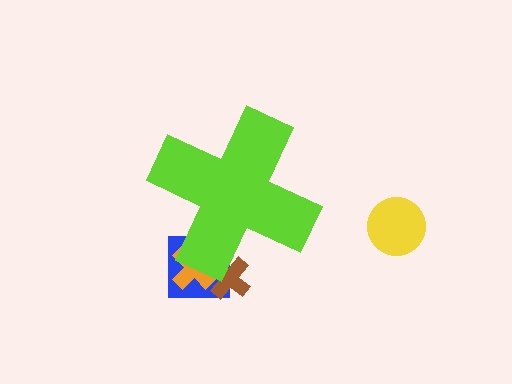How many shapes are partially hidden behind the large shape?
3 shapes are partially hidden.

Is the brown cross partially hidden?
Yes, the brown cross is partially hidden behind the lime cross.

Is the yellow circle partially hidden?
No, the yellow circle is fully visible.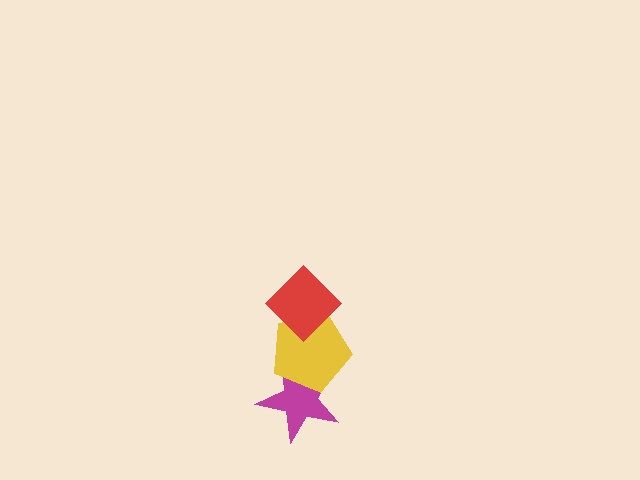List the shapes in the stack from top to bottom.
From top to bottom: the red diamond, the yellow pentagon, the magenta star.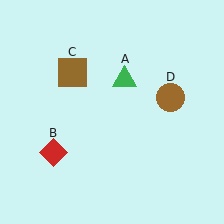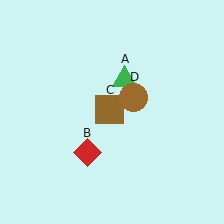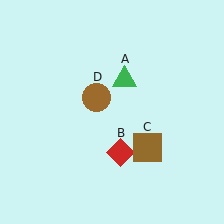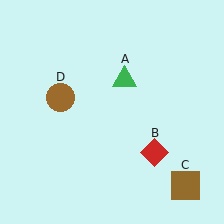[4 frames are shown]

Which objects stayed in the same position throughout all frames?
Green triangle (object A) remained stationary.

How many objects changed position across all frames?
3 objects changed position: red diamond (object B), brown square (object C), brown circle (object D).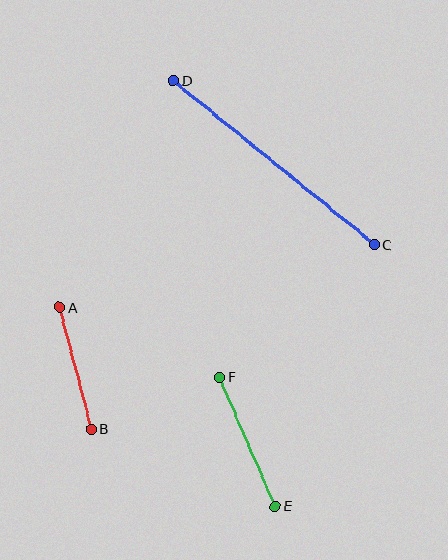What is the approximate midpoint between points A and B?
The midpoint is at approximately (76, 368) pixels.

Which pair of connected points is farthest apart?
Points C and D are farthest apart.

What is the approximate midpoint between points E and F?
The midpoint is at approximately (247, 442) pixels.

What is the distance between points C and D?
The distance is approximately 259 pixels.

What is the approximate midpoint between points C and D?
The midpoint is at approximately (274, 163) pixels.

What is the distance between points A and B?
The distance is approximately 126 pixels.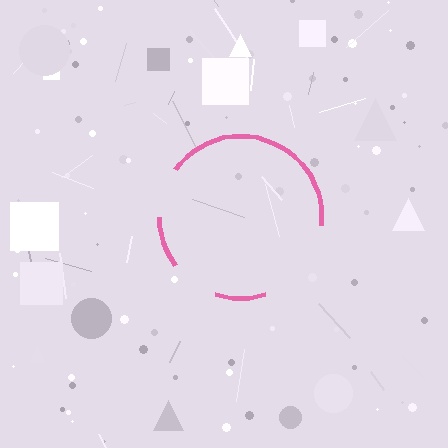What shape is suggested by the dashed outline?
The dashed outline suggests a circle.